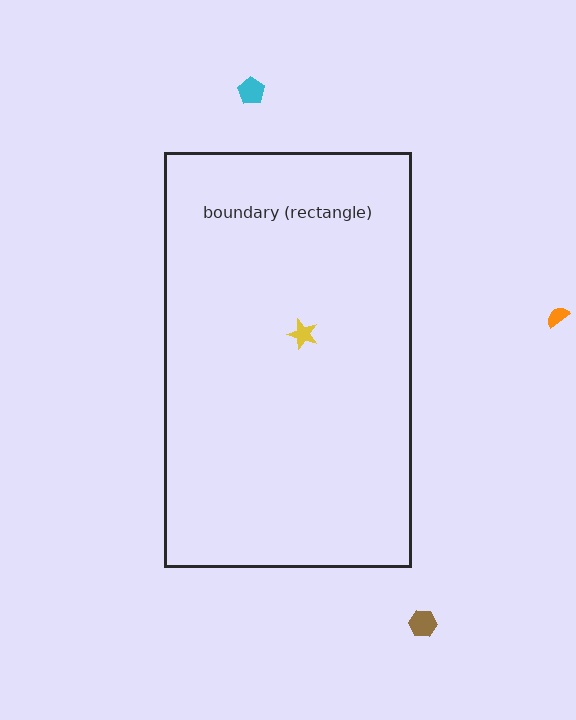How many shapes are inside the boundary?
1 inside, 3 outside.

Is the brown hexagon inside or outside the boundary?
Outside.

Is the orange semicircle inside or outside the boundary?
Outside.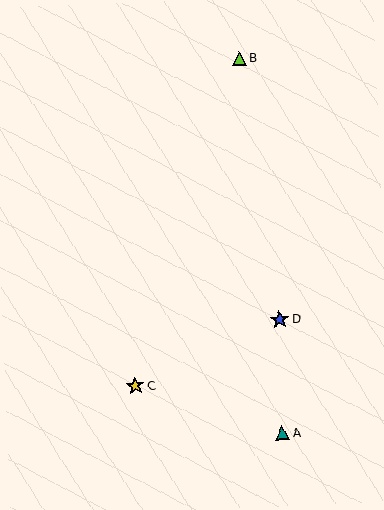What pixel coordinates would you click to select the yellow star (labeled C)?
Click at (135, 386) to select the yellow star C.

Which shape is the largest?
The blue star (labeled D) is the largest.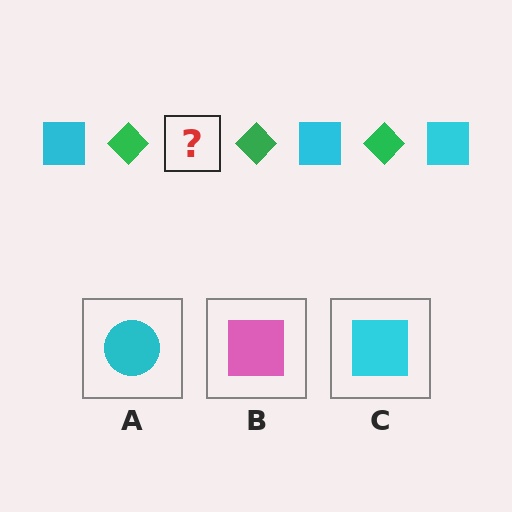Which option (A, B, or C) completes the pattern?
C.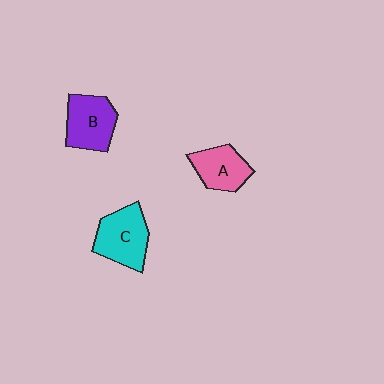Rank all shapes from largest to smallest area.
From largest to smallest: C (cyan), B (purple), A (pink).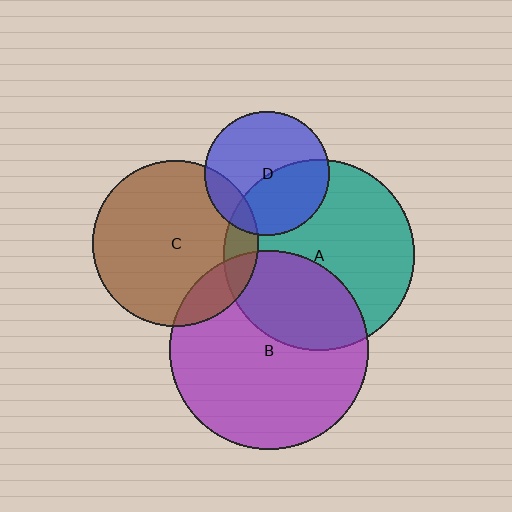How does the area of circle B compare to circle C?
Approximately 1.4 times.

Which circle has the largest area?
Circle B (purple).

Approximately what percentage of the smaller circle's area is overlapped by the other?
Approximately 40%.